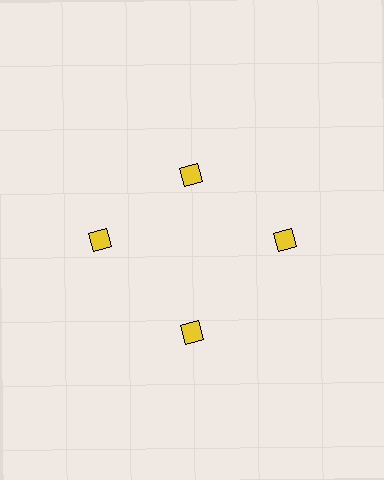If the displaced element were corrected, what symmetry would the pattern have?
It would have 4-fold rotational symmetry — the pattern would map onto itself every 90 degrees.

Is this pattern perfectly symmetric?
No. The 4 yellow diamonds are arranged in a ring, but one element near the 12 o'clock position is pulled inward toward the center, breaking the 4-fold rotational symmetry.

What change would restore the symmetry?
The symmetry would be restored by moving it outward, back onto the ring so that all 4 diamonds sit at equal angles and equal distance from the center.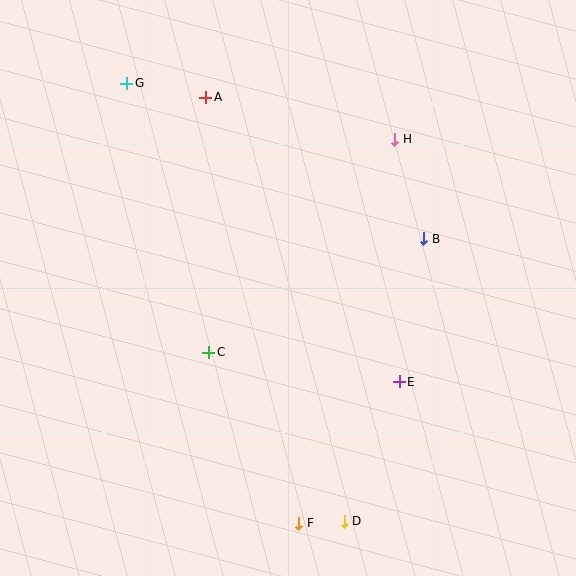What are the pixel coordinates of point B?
Point B is at (424, 239).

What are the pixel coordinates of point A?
Point A is at (206, 97).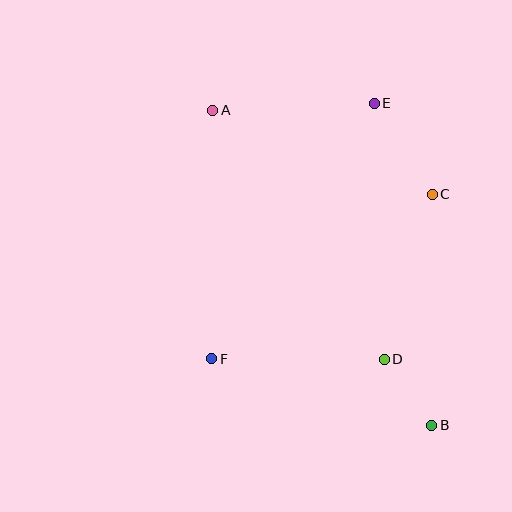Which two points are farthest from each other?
Points A and B are farthest from each other.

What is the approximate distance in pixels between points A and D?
The distance between A and D is approximately 302 pixels.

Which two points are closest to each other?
Points B and D are closest to each other.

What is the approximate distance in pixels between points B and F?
The distance between B and F is approximately 230 pixels.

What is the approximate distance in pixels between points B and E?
The distance between B and E is approximately 327 pixels.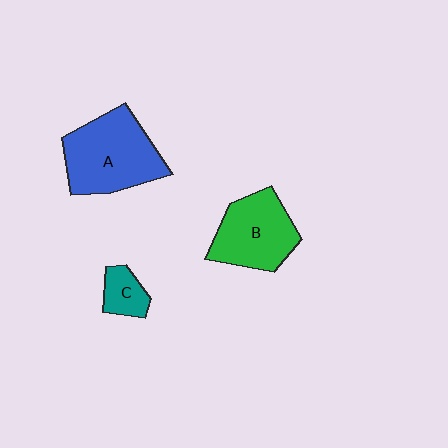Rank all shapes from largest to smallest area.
From largest to smallest: A (blue), B (green), C (teal).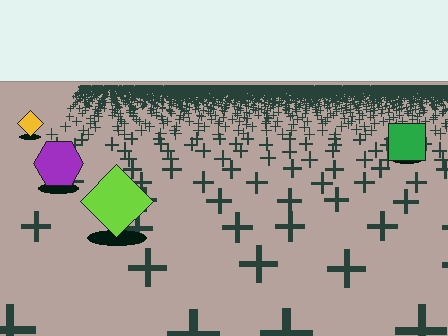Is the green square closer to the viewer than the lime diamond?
No. The lime diamond is closer — you can tell from the texture gradient: the ground texture is coarser near it.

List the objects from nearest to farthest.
From nearest to farthest: the lime diamond, the purple hexagon, the green square, the yellow diamond.